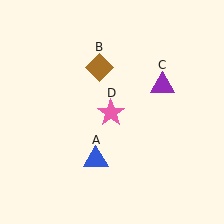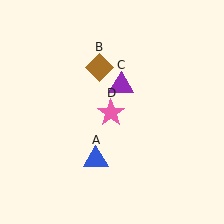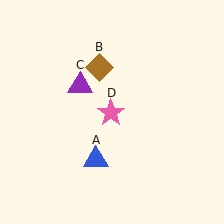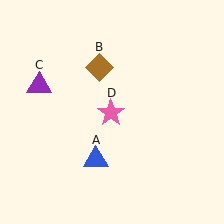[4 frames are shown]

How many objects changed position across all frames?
1 object changed position: purple triangle (object C).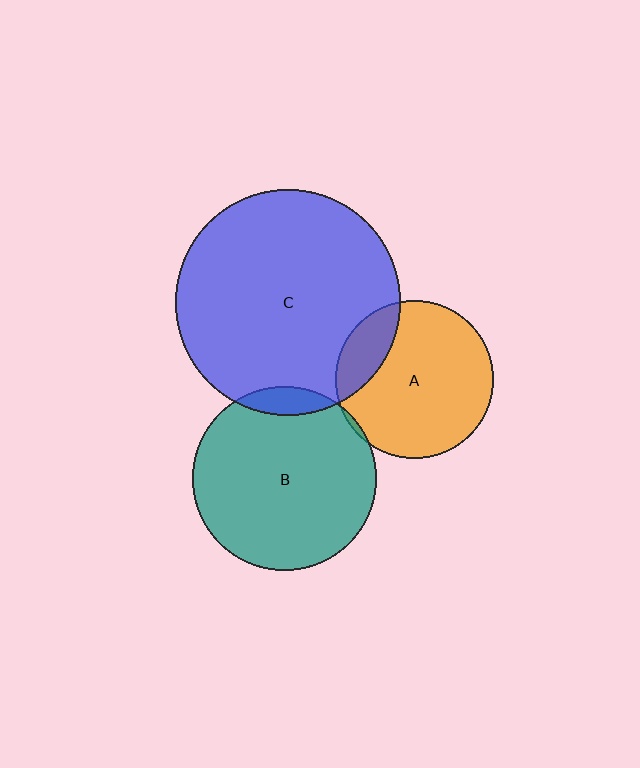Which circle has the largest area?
Circle C (blue).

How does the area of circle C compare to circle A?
Approximately 2.0 times.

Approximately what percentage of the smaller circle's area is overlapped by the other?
Approximately 5%.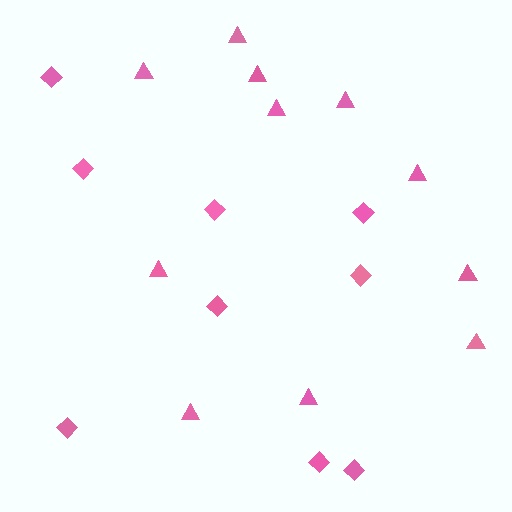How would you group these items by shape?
There are 2 groups: one group of triangles (11) and one group of diamonds (9).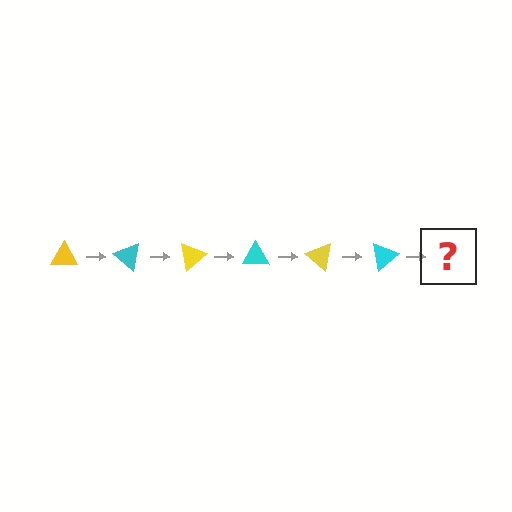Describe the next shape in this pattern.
It should be a yellow triangle, rotated 240 degrees from the start.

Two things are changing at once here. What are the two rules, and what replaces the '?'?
The two rules are that it rotates 40 degrees each step and the color cycles through yellow and cyan. The '?' should be a yellow triangle, rotated 240 degrees from the start.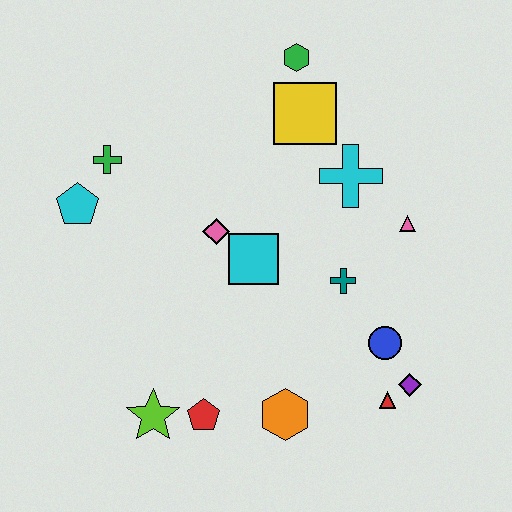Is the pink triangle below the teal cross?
No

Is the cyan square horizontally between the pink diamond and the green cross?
No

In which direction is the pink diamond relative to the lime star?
The pink diamond is above the lime star.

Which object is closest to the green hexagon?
The yellow square is closest to the green hexagon.